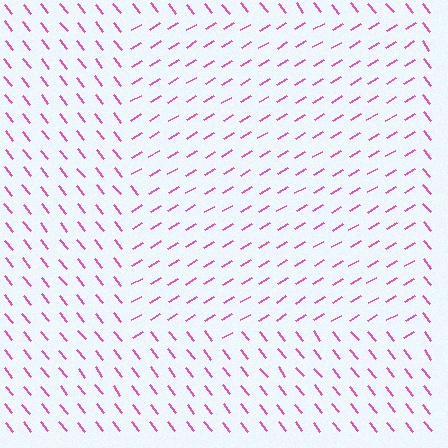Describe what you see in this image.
The image is filled with small pink line segments. A rectangle region in the image has lines oriented differently from the surrounding lines, creating a visible texture boundary.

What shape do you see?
I see a rectangle.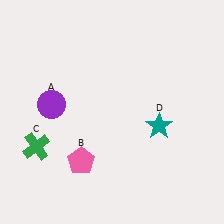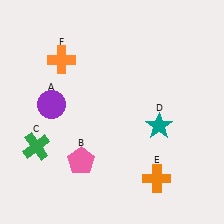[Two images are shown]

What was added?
An orange cross (E), an orange cross (F) were added in Image 2.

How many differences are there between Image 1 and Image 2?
There are 2 differences between the two images.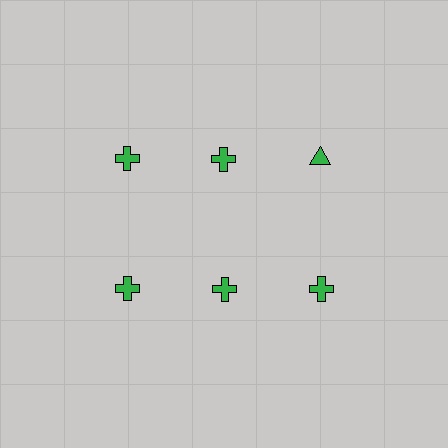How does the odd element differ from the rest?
It has a different shape: triangle instead of cross.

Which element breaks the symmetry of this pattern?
The green triangle in the top row, center column breaks the symmetry. All other shapes are green crosses.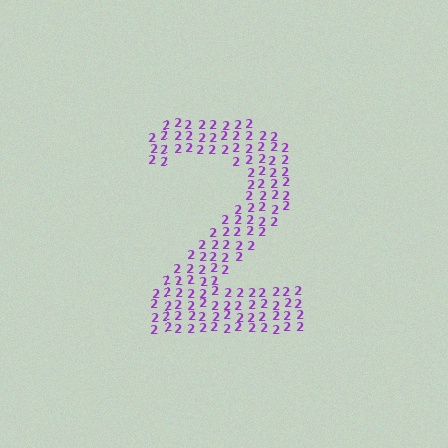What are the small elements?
The small elements are digit 2's.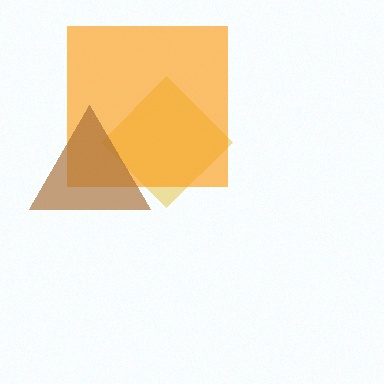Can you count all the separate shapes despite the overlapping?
Yes, there are 3 separate shapes.